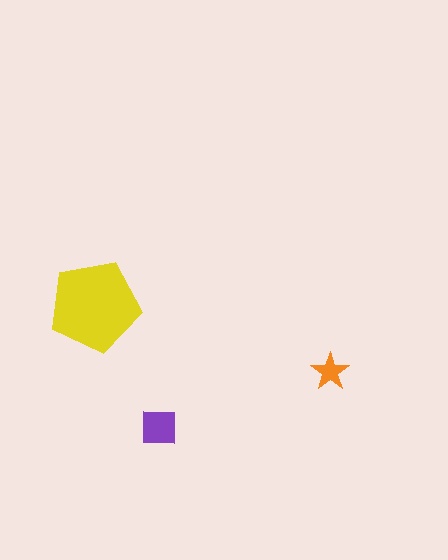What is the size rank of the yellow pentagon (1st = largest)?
1st.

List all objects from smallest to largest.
The orange star, the purple square, the yellow pentagon.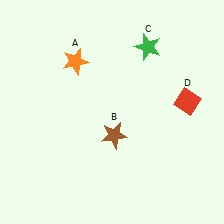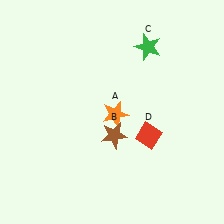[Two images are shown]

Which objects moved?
The objects that moved are: the orange star (A), the red diamond (D).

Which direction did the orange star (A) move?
The orange star (A) moved down.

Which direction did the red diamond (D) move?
The red diamond (D) moved left.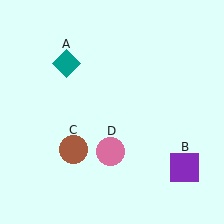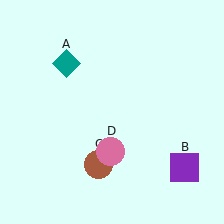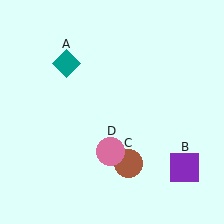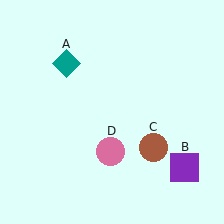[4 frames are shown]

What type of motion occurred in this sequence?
The brown circle (object C) rotated counterclockwise around the center of the scene.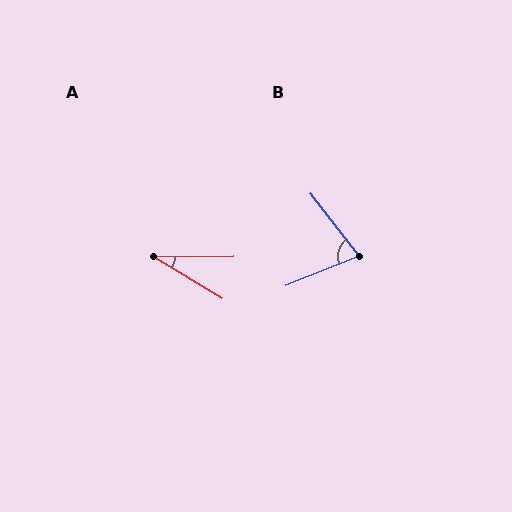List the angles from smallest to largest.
A (32°), B (74°).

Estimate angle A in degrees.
Approximately 32 degrees.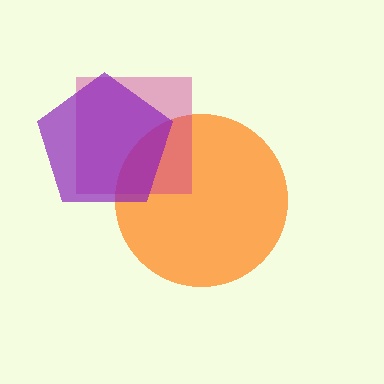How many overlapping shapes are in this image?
There are 3 overlapping shapes in the image.